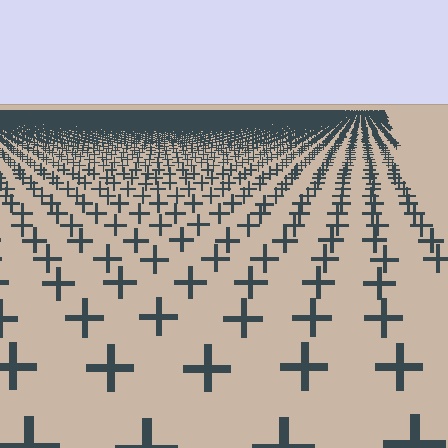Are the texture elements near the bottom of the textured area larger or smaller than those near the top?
Larger. Near the bottom, elements are closer to the viewer and appear at a bigger on-screen size.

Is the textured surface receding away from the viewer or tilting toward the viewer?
The surface is receding away from the viewer. Texture elements get smaller and denser toward the top.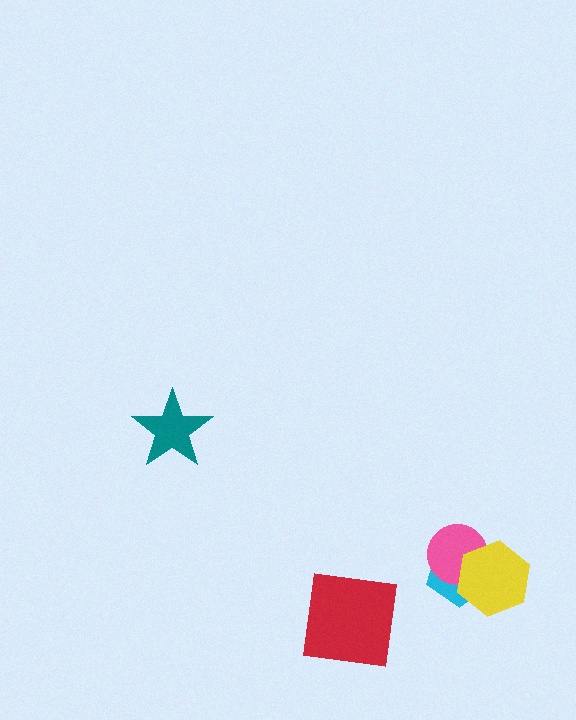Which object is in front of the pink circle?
The yellow hexagon is in front of the pink circle.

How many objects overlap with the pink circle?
2 objects overlap with the pink circle.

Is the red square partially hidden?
No, no other shape covers it.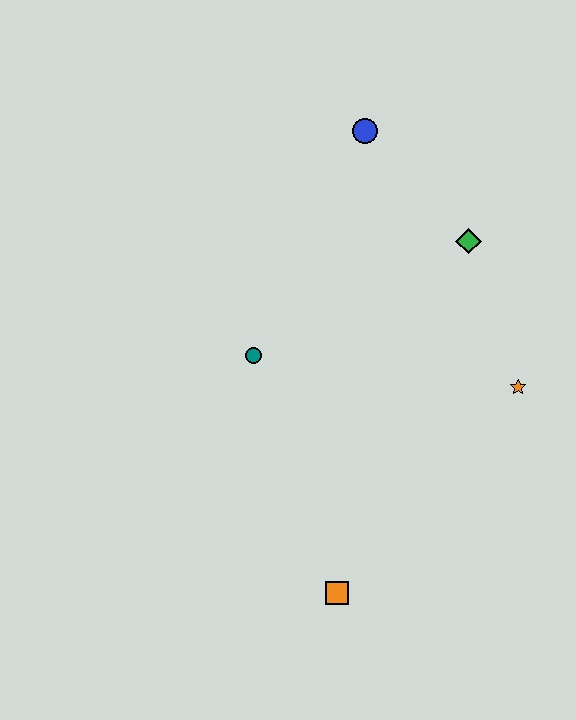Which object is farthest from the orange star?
The blue circle is farthest from the orange star.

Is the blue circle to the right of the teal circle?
Yes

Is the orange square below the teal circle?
Yes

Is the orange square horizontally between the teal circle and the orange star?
Yes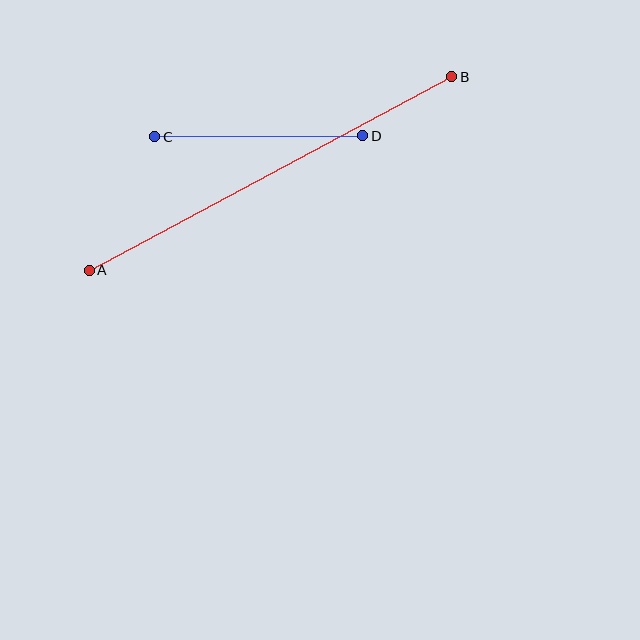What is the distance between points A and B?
The distance is approximately 411 pixels.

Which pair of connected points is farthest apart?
Points A and B are farthest apart.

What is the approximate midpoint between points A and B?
The midpoint is at approximately (270, 174) pixels.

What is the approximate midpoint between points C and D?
The midpoint is at approximately (259, 136) pixels.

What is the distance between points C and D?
The distance is approximately 208 pixels.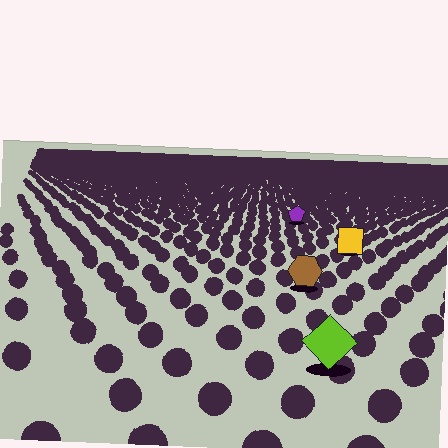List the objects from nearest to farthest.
From nearest to farthest: the lime diamond, the brown hexagon, the yellow square, the purple pentagon.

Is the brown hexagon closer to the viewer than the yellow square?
Yes. The brown hexagon is closer — you can tell from the texture gradient: the ground texture is coarser near it.